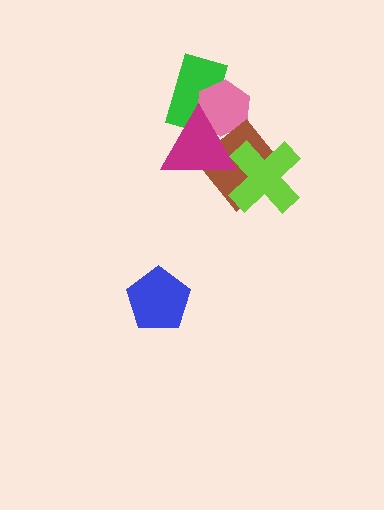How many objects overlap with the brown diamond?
2 objects overlap with the brown diamond.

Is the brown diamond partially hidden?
Yes, it is partially covered by another shape.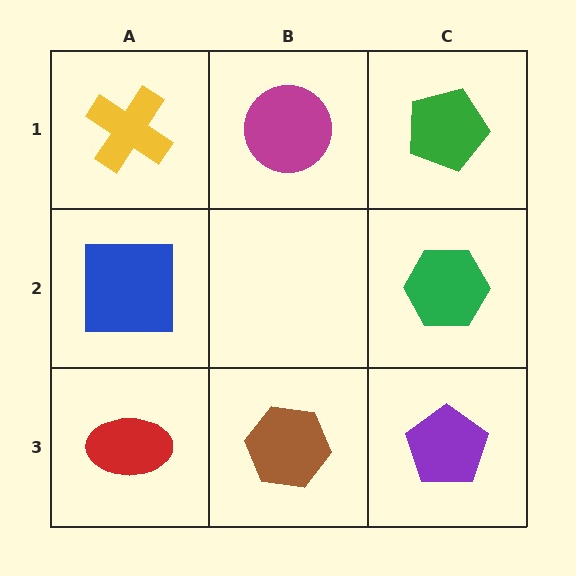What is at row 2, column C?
A green hexagon.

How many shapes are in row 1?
3 shapes.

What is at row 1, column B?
A magenta circle.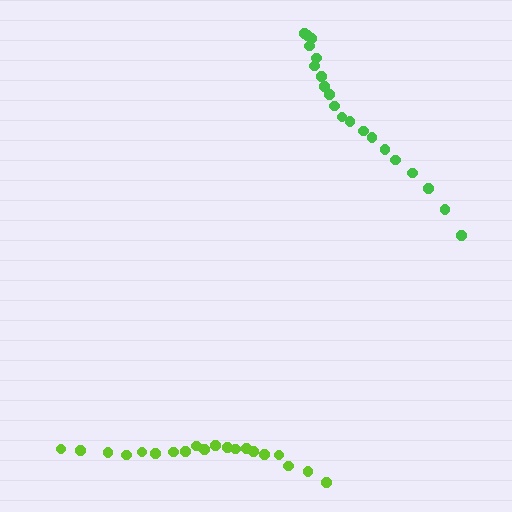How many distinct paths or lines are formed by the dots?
There are 2 distinct paths.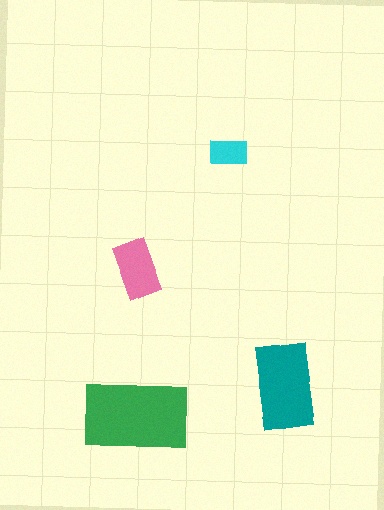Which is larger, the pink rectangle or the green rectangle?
The green one.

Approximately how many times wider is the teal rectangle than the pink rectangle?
About 1.5 times wider.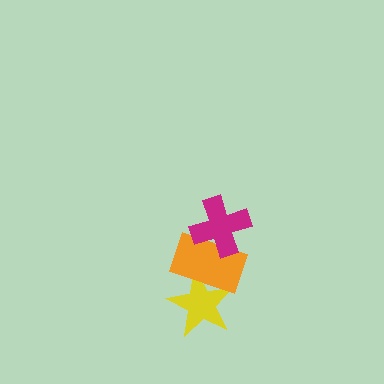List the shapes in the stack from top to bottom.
From top to bottom: the magenta cross, the orange rectangle, the yellow star.